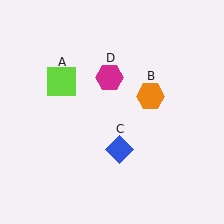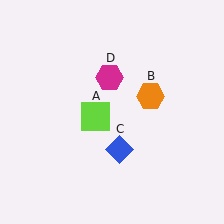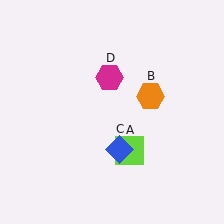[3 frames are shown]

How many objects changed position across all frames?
1 object changed position: lime square (object A).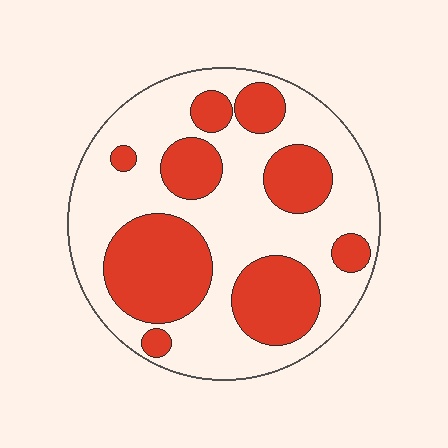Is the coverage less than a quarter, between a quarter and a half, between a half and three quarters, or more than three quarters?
Between a quarter and a half.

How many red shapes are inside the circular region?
9.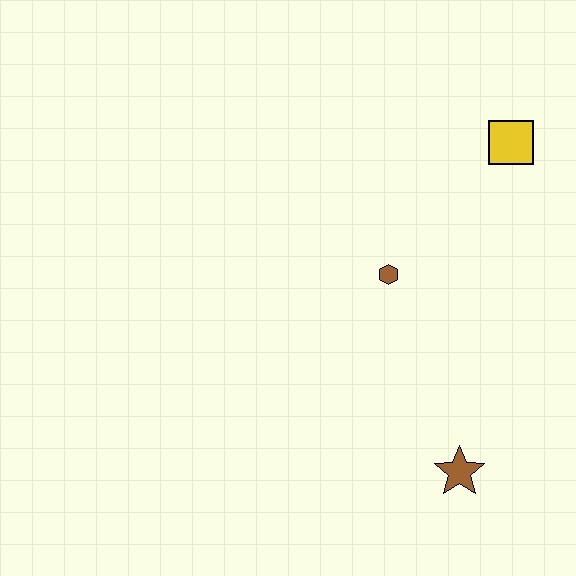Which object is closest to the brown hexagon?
The yellow square is closest to the brown hexagon.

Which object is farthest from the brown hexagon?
The brown star is farthest from the brown hexagon.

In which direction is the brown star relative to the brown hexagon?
The brown star is below the brown hexagon.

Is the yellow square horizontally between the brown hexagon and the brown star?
No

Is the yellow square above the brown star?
Yes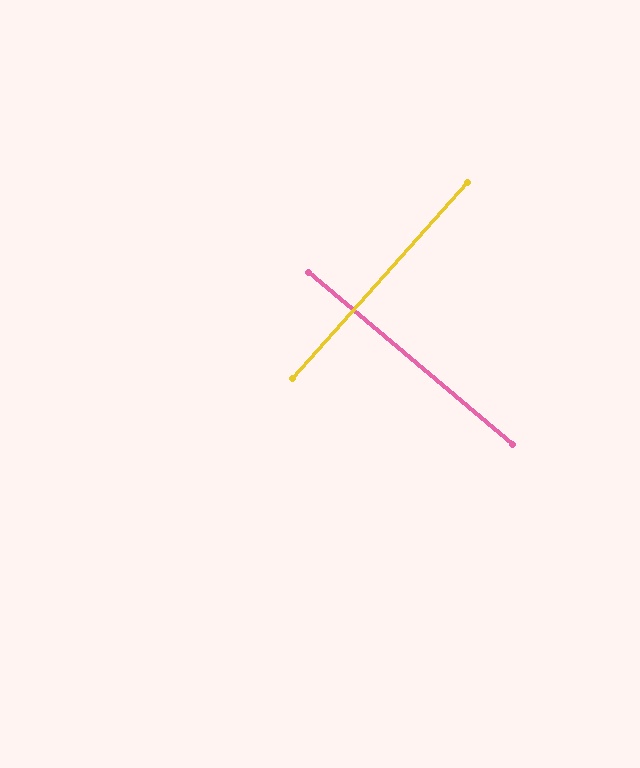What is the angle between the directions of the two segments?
Approximately 89 degrees.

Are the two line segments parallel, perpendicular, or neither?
Perpendicular — they meet at approximately 89°.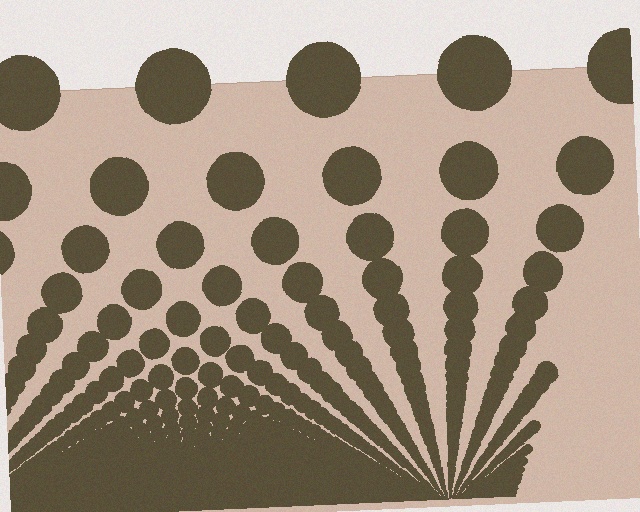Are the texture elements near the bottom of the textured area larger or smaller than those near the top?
Smaller. The gradient is inverted — elements near the bottom are smaller and denser.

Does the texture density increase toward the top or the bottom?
Density increases toward the bottom.